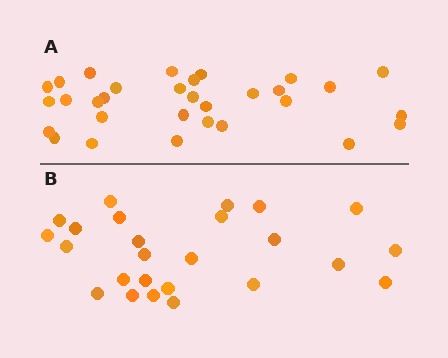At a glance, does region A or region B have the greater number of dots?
Region A (the top region) has more dots.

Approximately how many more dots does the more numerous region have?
Region A has about 6 more dots than region B.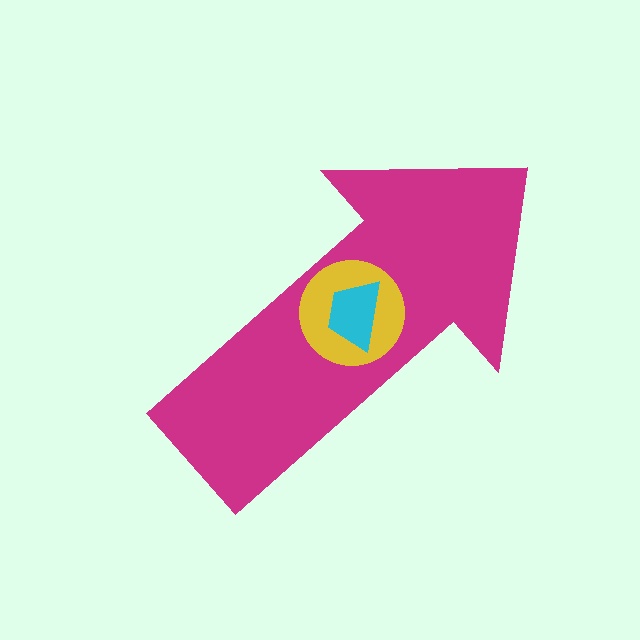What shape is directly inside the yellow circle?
The cyan trapezoid.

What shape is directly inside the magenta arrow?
The yellow circle.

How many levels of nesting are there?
3.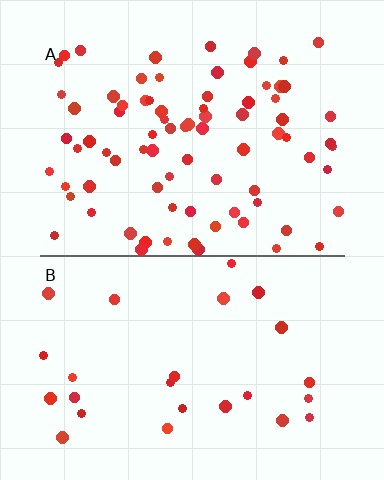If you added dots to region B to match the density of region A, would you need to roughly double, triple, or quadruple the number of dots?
Approximately triple.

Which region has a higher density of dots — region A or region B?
A (the top).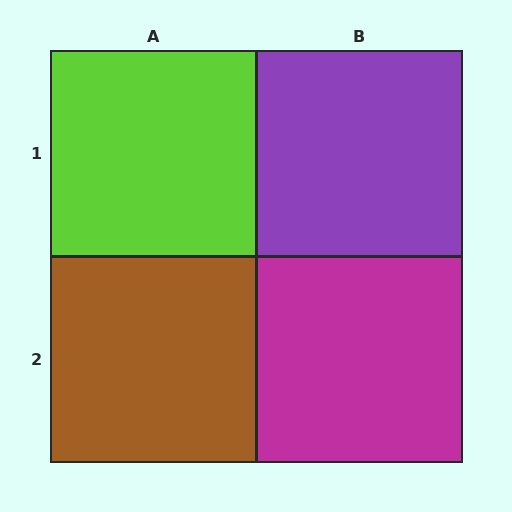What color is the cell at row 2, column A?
Brown.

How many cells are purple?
1 cell is purple.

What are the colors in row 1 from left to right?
Lime, purple.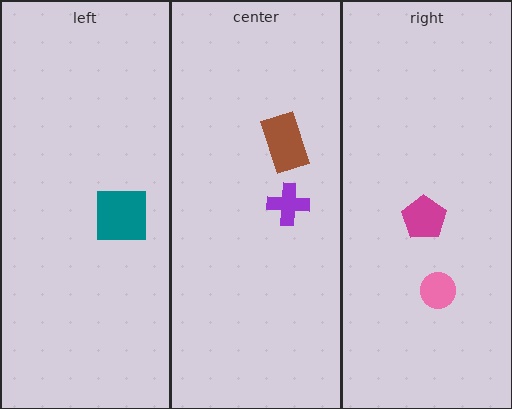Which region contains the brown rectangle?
The center region.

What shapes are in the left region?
The teal square.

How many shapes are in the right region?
2.